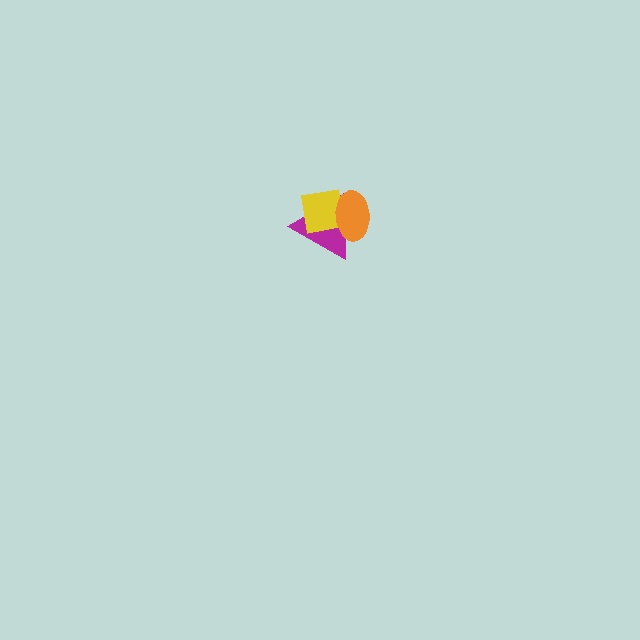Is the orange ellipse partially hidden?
No, no other shape covers it.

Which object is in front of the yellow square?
The orange ellipse is in front of the yellow square.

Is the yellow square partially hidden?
Yes, it is partially covered by another shape.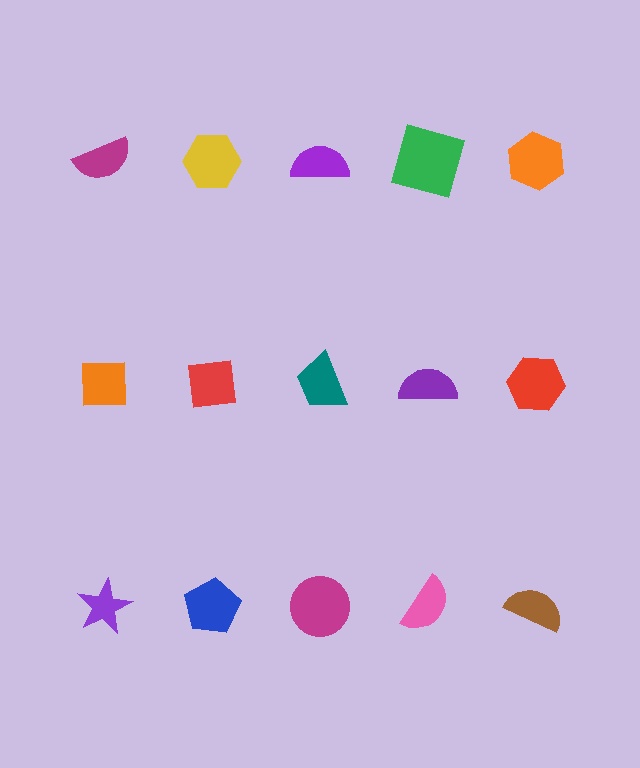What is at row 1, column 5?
An orange hexagon.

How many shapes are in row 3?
5 shapes.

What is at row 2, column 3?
A teal trapezoid.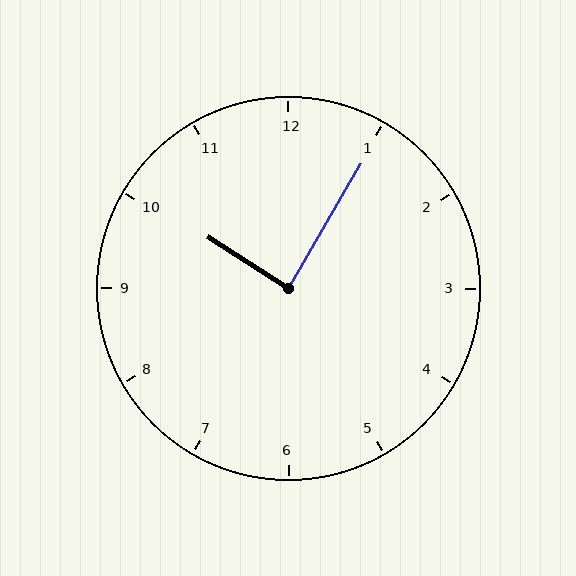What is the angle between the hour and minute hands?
Approximately 88 degrees.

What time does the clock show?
10:05.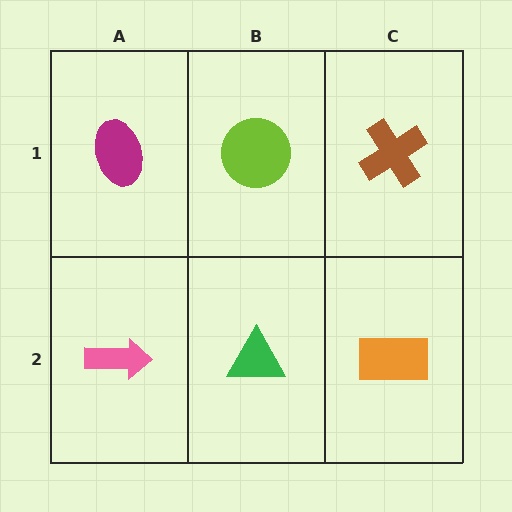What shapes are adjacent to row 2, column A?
A magenta ellipse (row 1, column A), a green triangle (row 2, column B).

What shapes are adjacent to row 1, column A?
A pink arrow (row 2, column A), a lime circle (row 1, column B).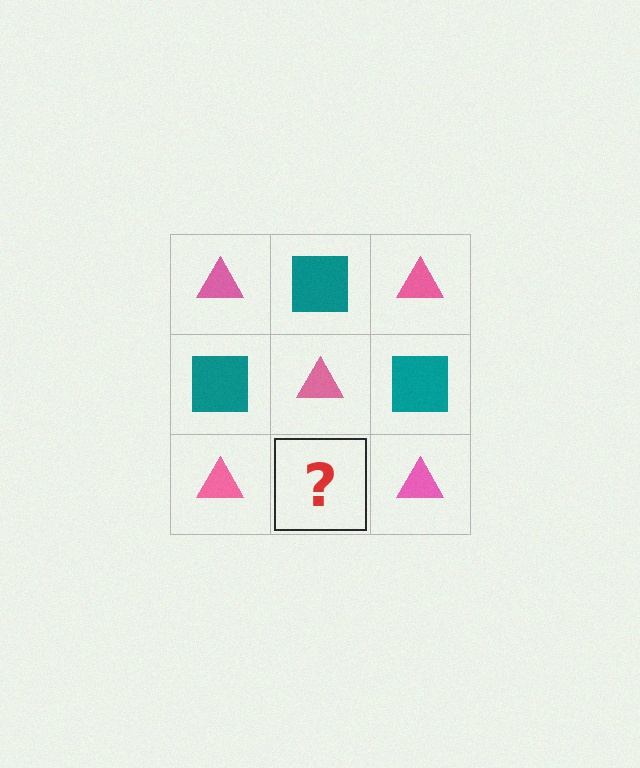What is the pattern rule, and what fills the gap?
The rule is that it alternates pink triangle and teal square in a checkerboard pattern. The gap should be filled with a teal square.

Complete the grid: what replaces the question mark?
The question mark should be replaced with a teal square.